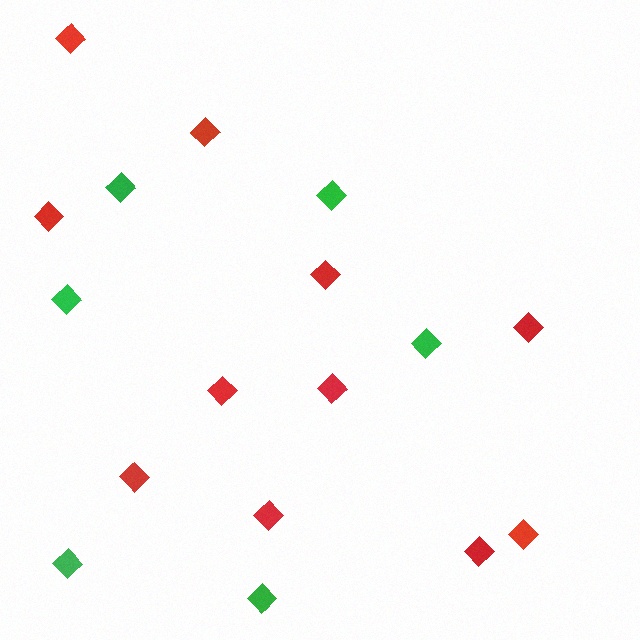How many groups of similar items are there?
There are 2 groups: one group of green diamonds (6) and one group of red diamonds (11).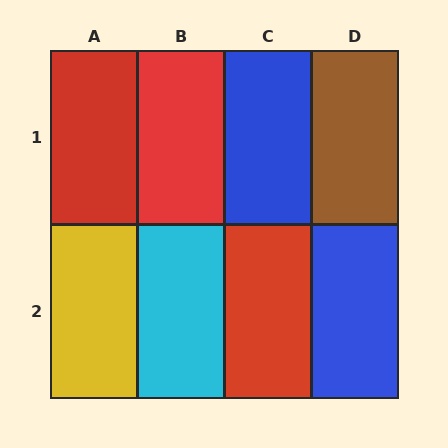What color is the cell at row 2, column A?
Yellow.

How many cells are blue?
2 cells are blue.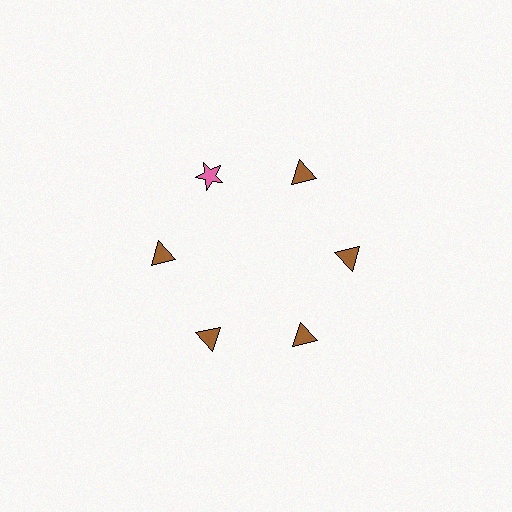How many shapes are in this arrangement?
There are 6 shapes arranged in a ring pattern.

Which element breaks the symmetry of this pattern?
The pink star at roughly the 11 o'clock position breaks the symmetry. All other shapes are brown triangles.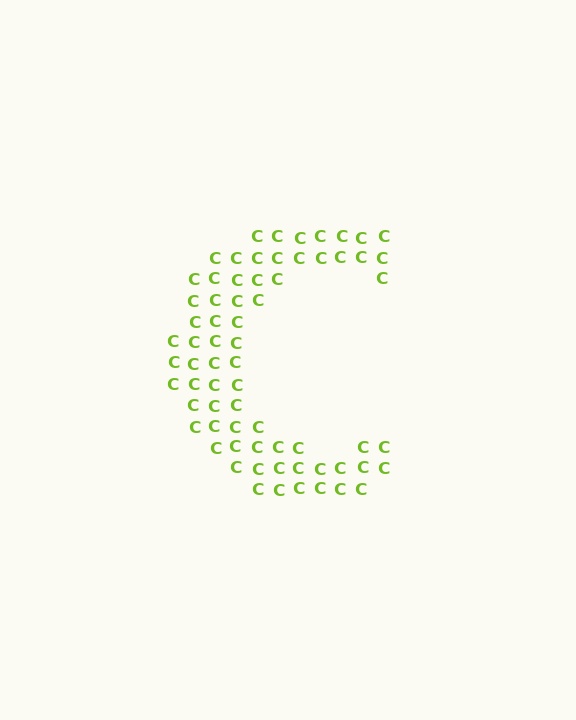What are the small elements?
The small elements are letter C's.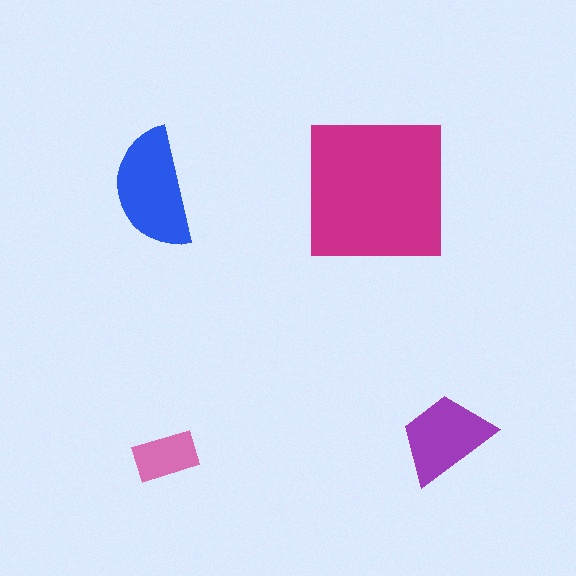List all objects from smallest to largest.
The pink rectangle, the purple trapezoid, the blue semicircle, the magenta square.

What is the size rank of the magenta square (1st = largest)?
1st.